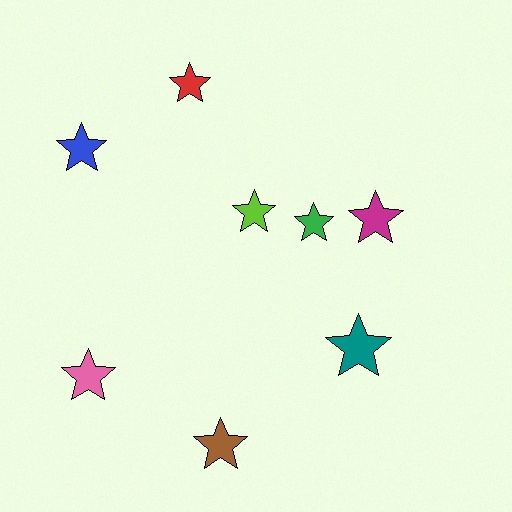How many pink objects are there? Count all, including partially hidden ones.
There is 1 pink object.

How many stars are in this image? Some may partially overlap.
There are 8 stars.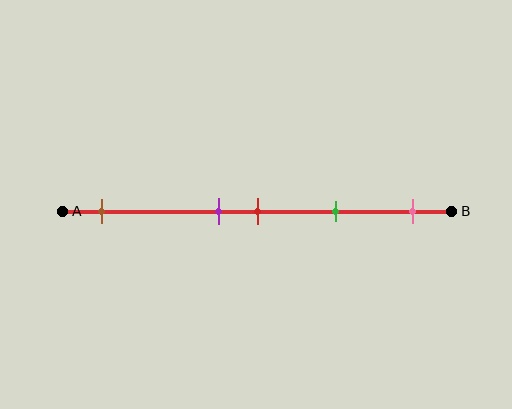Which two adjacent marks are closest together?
The purple and red marks are the closest adjacent pair.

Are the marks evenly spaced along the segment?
No, the marks are not evenly spaced.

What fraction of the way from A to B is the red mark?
The red mark is approximately 50% (0.5) of the way from A to B.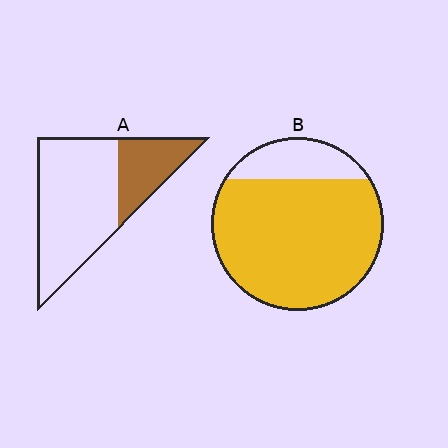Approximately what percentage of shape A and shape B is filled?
A is approximately 30% and B is approximately 80%.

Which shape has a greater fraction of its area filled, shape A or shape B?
Shape B.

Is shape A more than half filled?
No.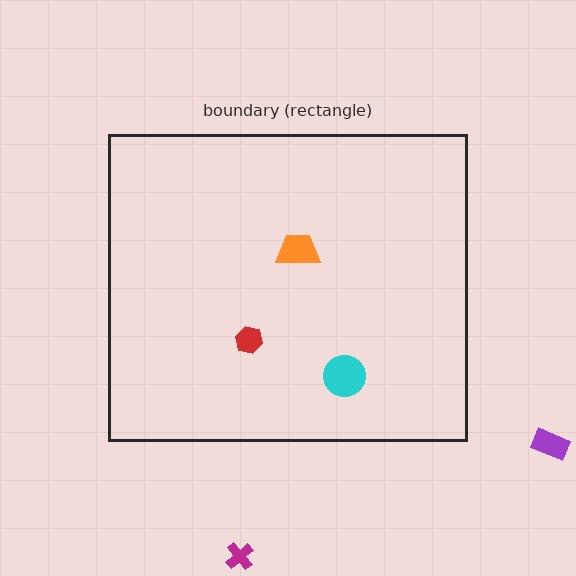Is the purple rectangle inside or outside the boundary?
Outside.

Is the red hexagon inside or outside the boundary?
Inside.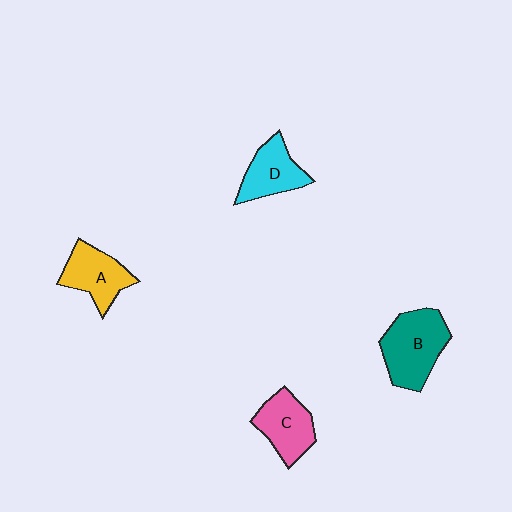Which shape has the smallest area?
Shape D (cyan).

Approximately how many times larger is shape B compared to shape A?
Approximately 1.4 times.